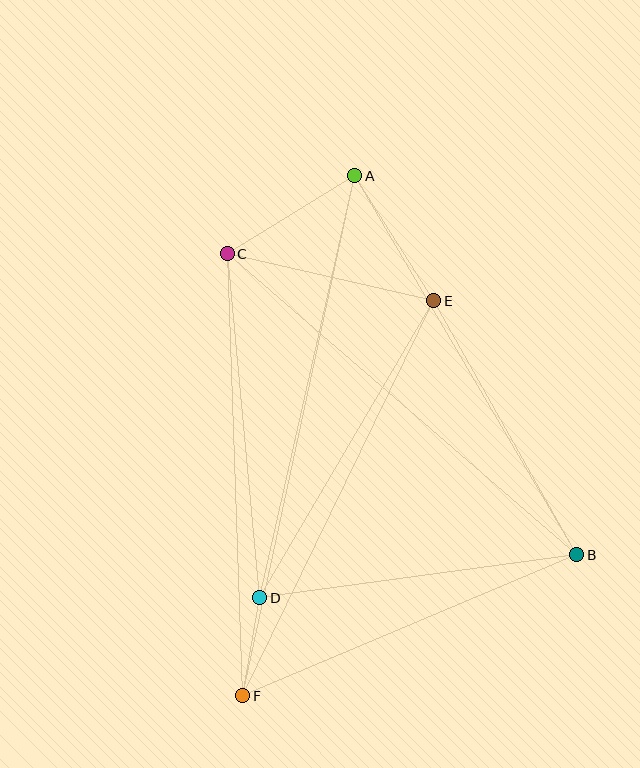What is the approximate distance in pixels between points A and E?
The distance between A and E is approximately 148 pixels.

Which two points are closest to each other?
Points D and F are closest to each other.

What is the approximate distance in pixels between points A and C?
The distance between A and C is approximately 149 pixels.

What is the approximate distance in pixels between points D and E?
The distance between D and E is approximately 344 pixels.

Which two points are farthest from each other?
Points A and F are farthest from each other.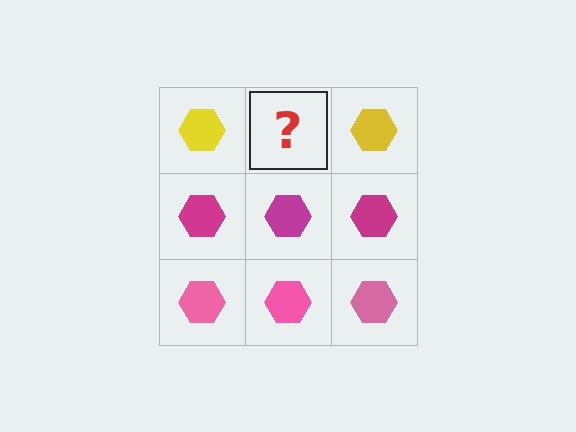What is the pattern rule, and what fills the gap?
The rule is that each row has a consistent color. The gap should be filled with a yellow hexagon.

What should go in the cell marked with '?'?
The missing cell should contain a yellow hexagon.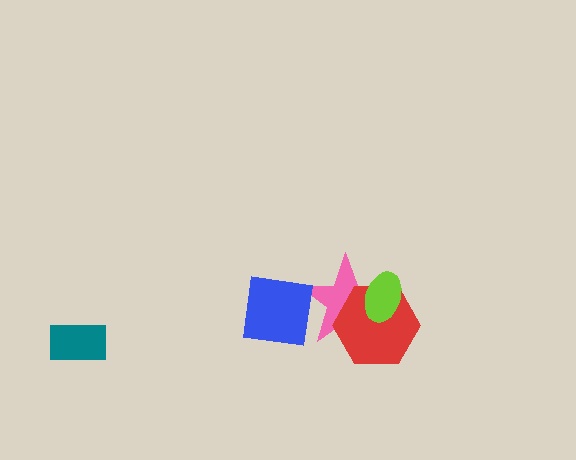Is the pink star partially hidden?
Yes, it is partially covered by another shape.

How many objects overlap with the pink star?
3 objects overlap with the pink star.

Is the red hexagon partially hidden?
Yes, it is partially covered by another shape.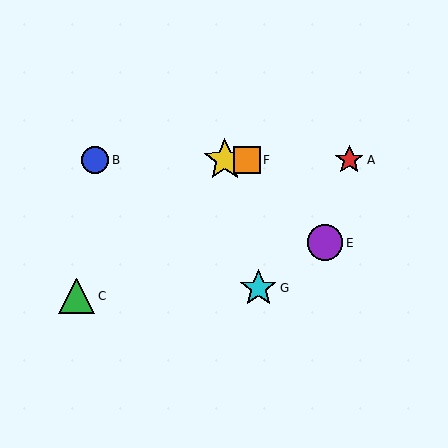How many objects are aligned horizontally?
4 objects (A, B, D, F) are aligned horizontally.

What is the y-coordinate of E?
Object E is at y≈243.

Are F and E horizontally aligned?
No, F is at y≈160 and E is at y≈243.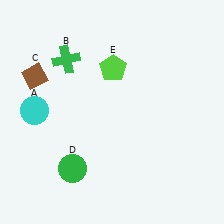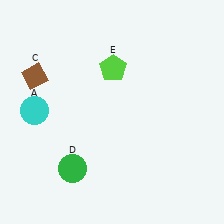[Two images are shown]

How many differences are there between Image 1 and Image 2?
There is 1 difference between the two images.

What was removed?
The green cross (B) was removed in Image 2.